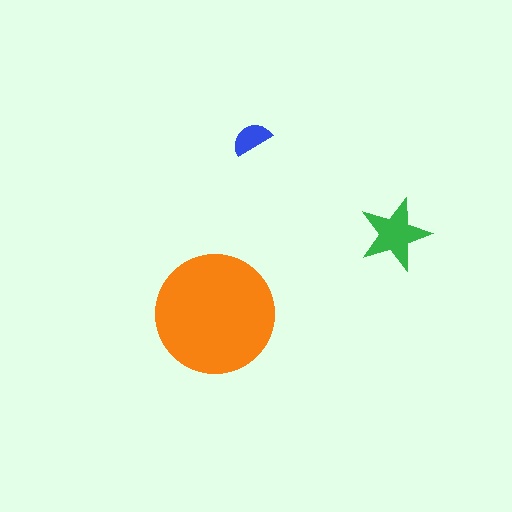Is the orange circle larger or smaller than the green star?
Larger.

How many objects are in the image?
There are 3 objects in the image.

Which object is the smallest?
The blue semicircle.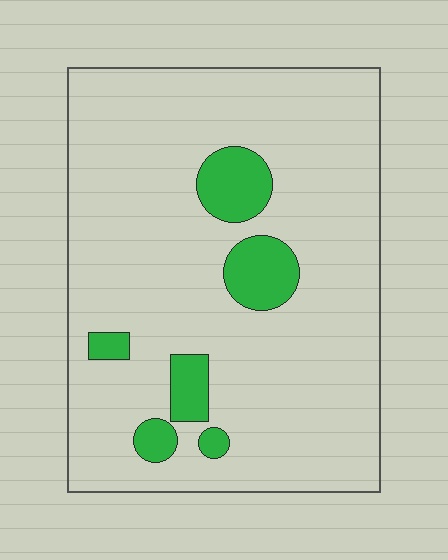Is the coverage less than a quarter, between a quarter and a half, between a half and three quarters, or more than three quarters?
Less than a quarter.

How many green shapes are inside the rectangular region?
6.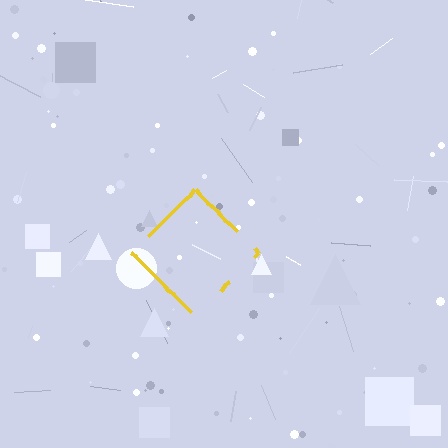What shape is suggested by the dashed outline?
The dashed outline suggests a diamond.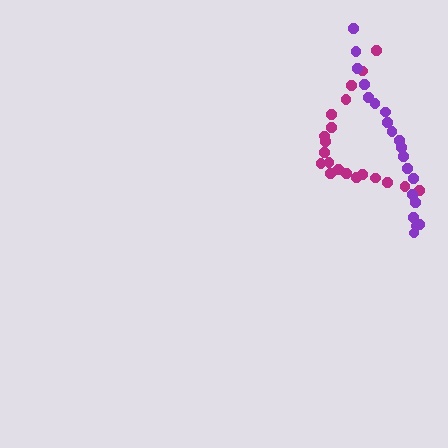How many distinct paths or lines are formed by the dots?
There are 2 distinct paths.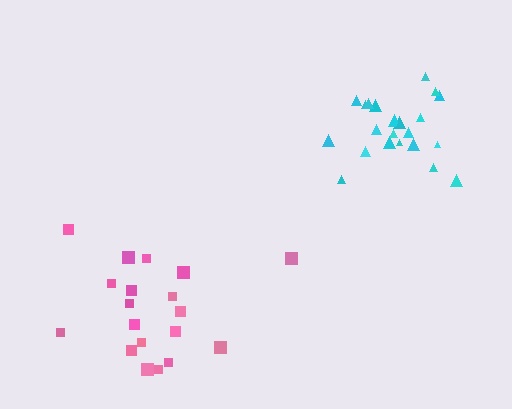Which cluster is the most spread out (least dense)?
Pink.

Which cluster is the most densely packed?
Cyan.